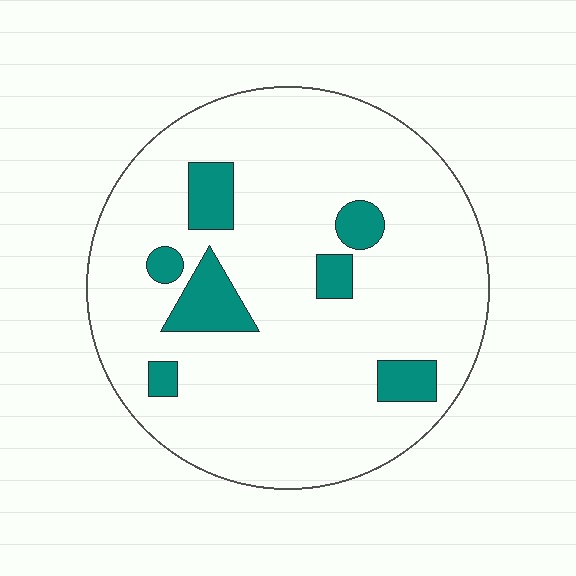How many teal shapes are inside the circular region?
7.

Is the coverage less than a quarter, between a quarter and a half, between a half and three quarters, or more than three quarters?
Less than a quarter.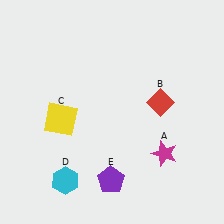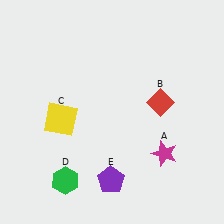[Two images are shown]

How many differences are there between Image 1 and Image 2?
There is 1 difference between the two images.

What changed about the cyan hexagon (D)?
In Image 1, D is cyan. In Image 2, it changed to green.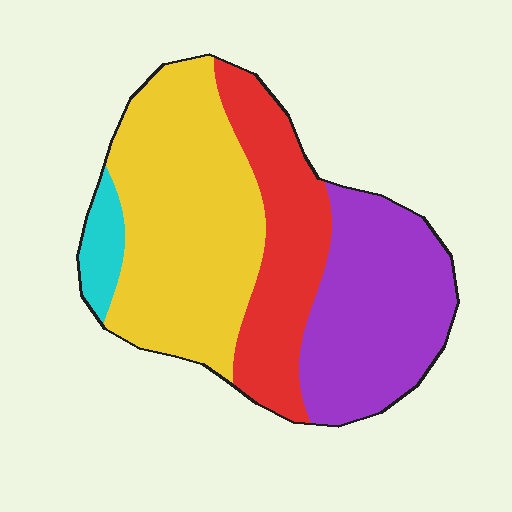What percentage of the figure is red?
Red covers around 25% of the figure.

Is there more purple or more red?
Purple.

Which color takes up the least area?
Cyan, at roughly 5%.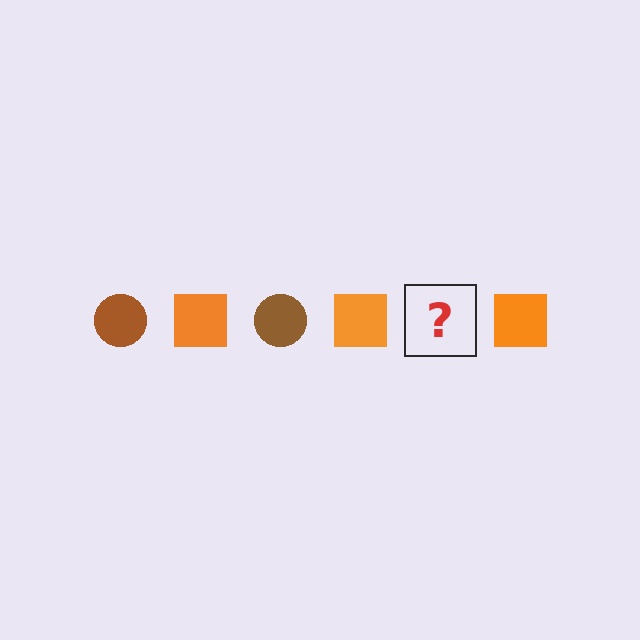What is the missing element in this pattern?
The missing element is a brown circle.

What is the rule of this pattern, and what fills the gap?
The rule is that the pattern alternates between brown circle and orange square. The gap should be filled with a brown circle.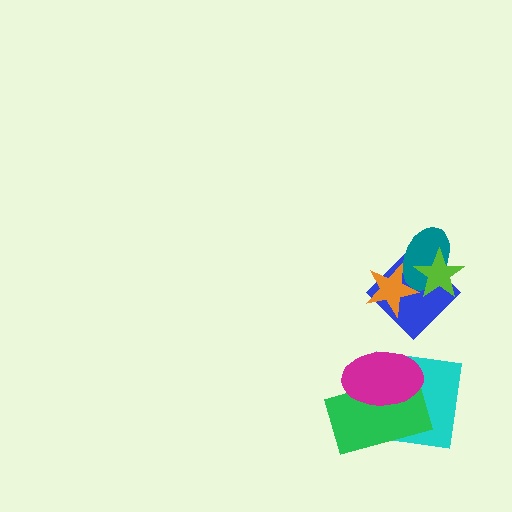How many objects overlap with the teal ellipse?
3 objects overlap with the teal ellipse.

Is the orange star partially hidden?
Yes, it is partially covered by another shape.